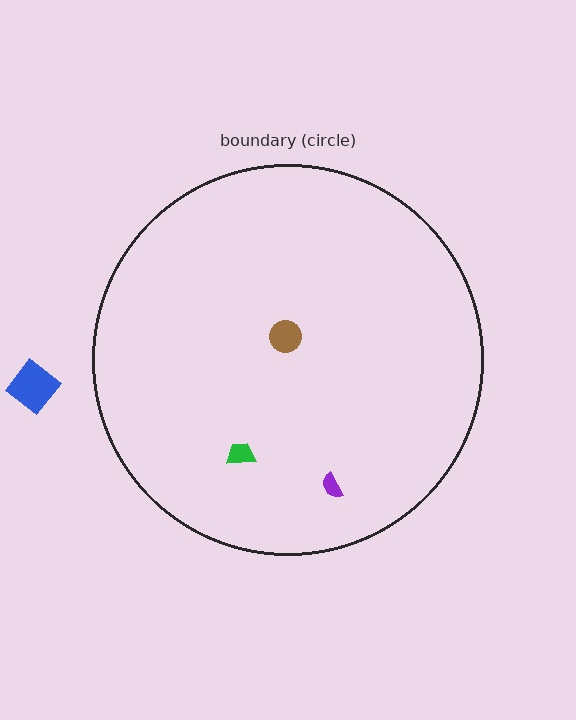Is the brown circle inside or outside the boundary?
Inside.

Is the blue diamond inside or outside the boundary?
Outside.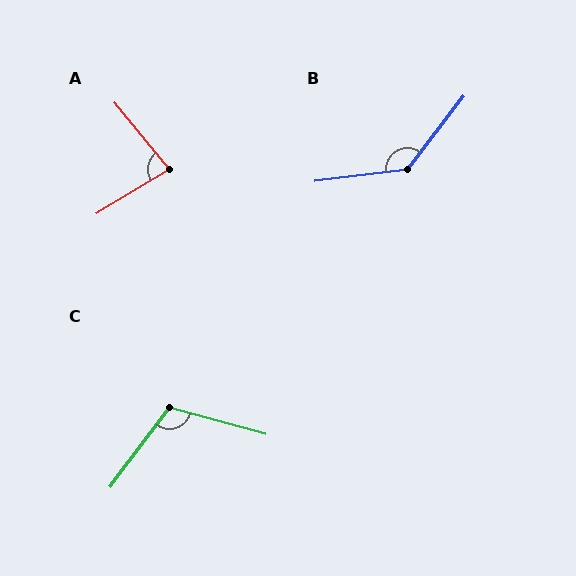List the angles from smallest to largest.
A (82°), C (111°), B (135°).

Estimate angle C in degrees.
Approximately 111 degrees.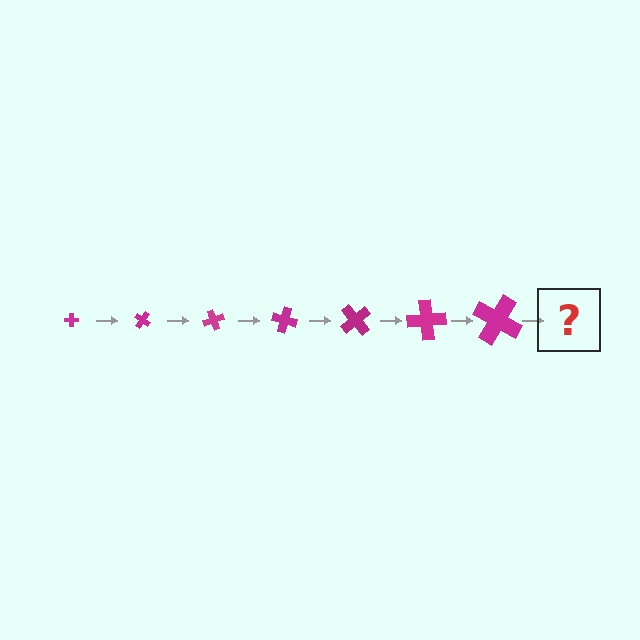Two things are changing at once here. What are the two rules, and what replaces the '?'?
The two rules are that the cross grows larger each step and it rotates 35 degrees each step. The '?' should be a cross, larger than the previous one and rotated 245 degrees from the start.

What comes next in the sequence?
The next element should be a cross, larger than the previous one and rotated 245 degrees from the start.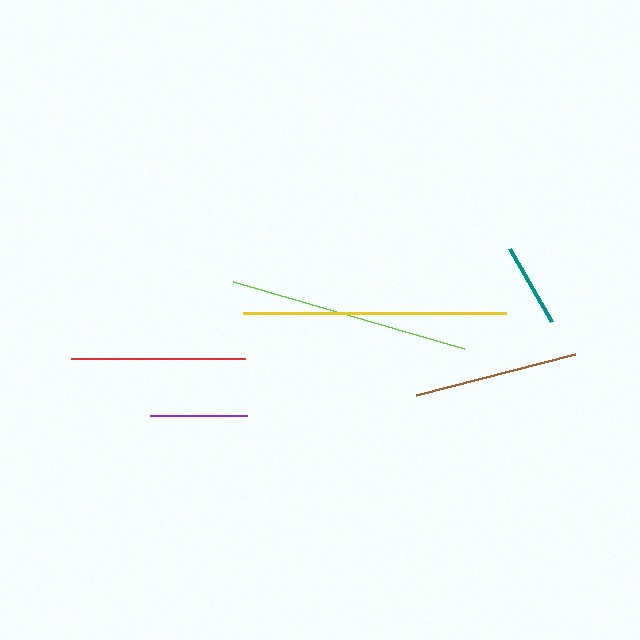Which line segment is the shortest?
The teal line is the shortest at approximately 85 pixels.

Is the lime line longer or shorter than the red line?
The lime line is longer than the red line.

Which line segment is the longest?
The yellow line is the longest at approximately 263 pixels.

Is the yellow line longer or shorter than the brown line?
The yellow line is longer than the brown line.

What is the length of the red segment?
The red segment is approximately 173 pixels long.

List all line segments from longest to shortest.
From longest to shortest: yellow, lime, red, brown, purple, teal.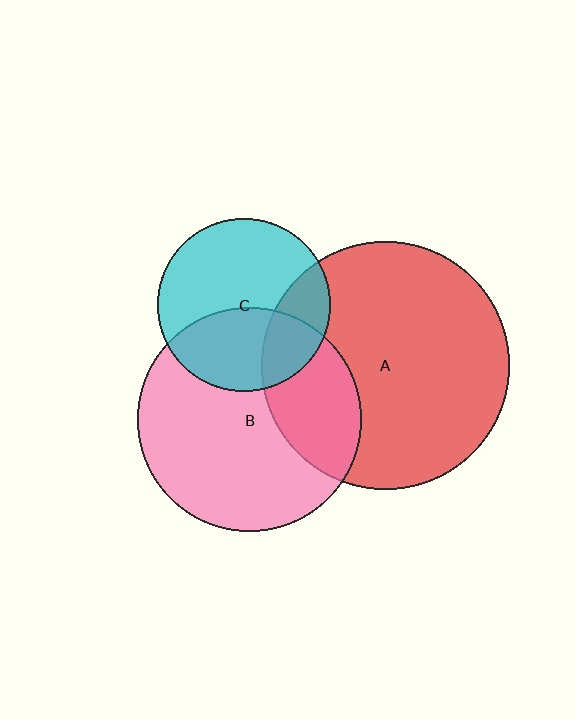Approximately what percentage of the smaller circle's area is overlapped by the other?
Approximately 25%.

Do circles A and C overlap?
Yes.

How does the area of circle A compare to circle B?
Approximately 1.2 times.